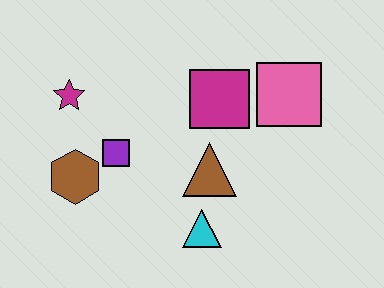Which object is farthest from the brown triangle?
The magenta star is farthest from the brown triangle.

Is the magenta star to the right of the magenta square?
No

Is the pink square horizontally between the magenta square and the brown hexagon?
No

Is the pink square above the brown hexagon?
Yes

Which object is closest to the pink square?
The magenta square is closest to the pink square.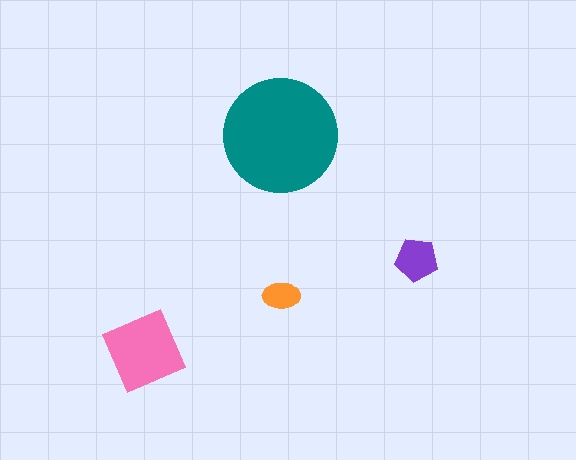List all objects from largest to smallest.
The teal circle, the pink diamond, the purple pentagon, the orange ellipse.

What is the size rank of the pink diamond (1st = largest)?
2nd.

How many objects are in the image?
There are 4 objects in the image.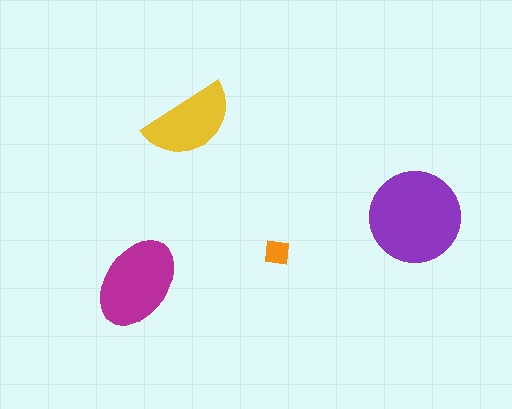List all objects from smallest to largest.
The orange square, the yellow semicircle, the magenta ellipse, the purple circle.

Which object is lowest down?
The magenta ellipse is bottommost.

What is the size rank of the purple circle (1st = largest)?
1st.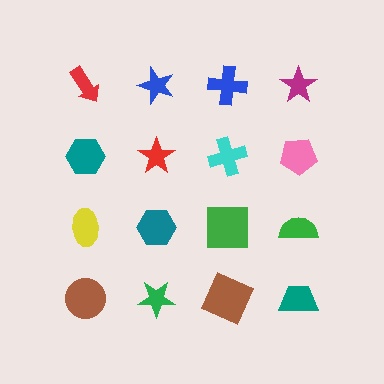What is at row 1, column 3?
A blue cross.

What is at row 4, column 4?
A teal trapezoid.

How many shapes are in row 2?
4 shapes.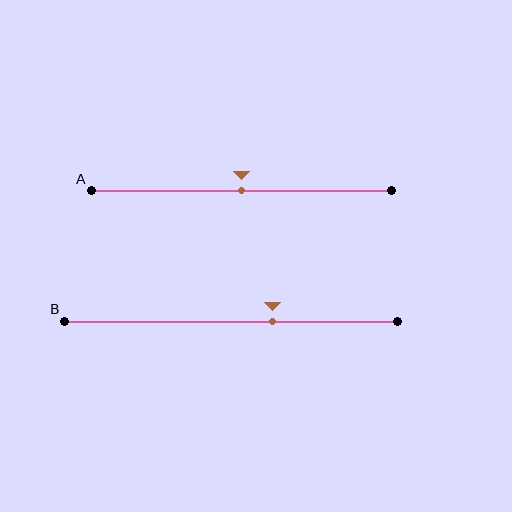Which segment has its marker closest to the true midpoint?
Segment A has its marker closest to the true midpoint.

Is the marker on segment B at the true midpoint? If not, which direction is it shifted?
No, the marker on segment B is shifted to the right by about 13% of the segment length.